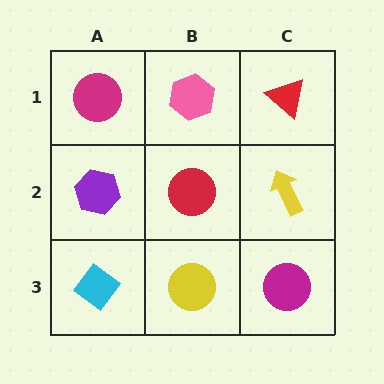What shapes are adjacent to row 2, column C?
A red triangle (row 1, column C), a magenta circle (row 3, column C), a red circle (row 2, column B).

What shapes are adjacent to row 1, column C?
A yellow arrow (row 2, column C), a pink hexagon (row 1, column B).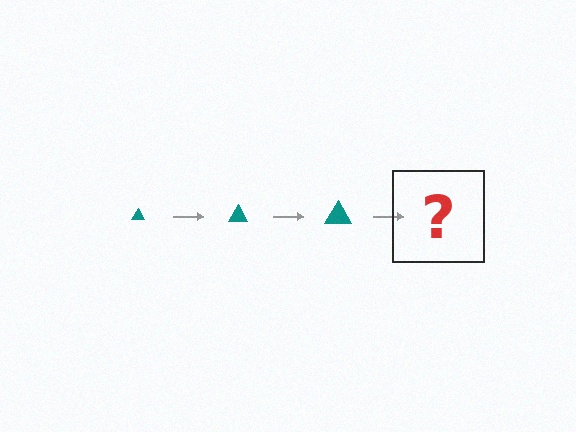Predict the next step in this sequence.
The next step is a teal triangle, larger than the previous one.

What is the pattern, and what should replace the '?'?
The pattern is that the triangle gets progressively larger each step. The '?' should be a teal triangle, larger than the previous one.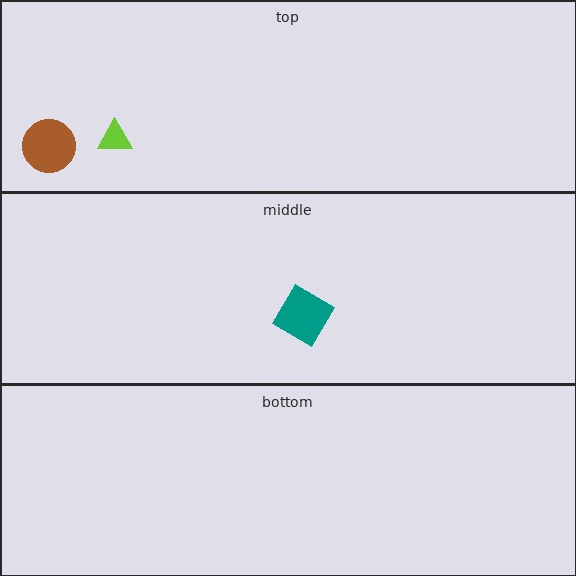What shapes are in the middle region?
The teal diamond.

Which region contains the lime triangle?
The top region.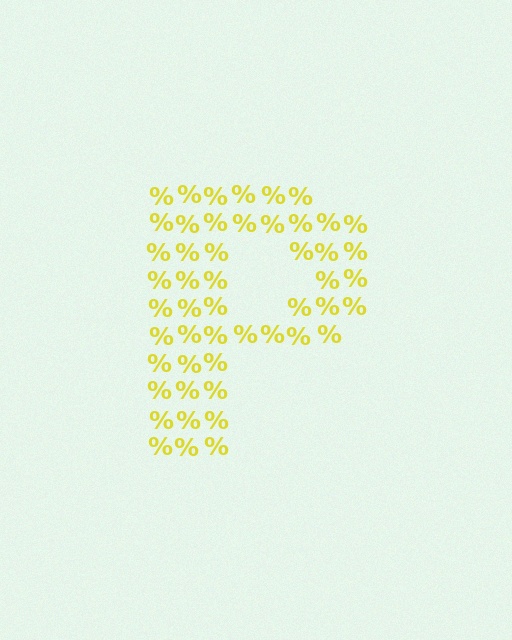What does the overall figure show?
The overall figure shows the letter P.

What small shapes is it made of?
It is made of small percent signs.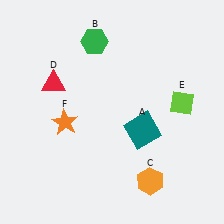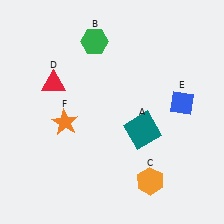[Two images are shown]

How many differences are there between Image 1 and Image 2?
There is 1 difference between the two images.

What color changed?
The diamond (E) changed from lime in Image 1 to blue in Image 2.